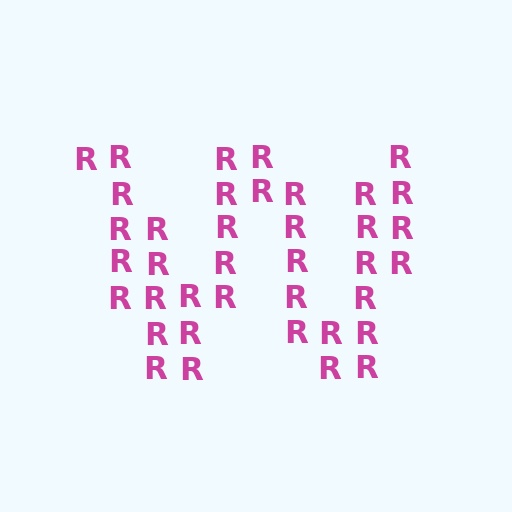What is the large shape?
The large shape is the letter W.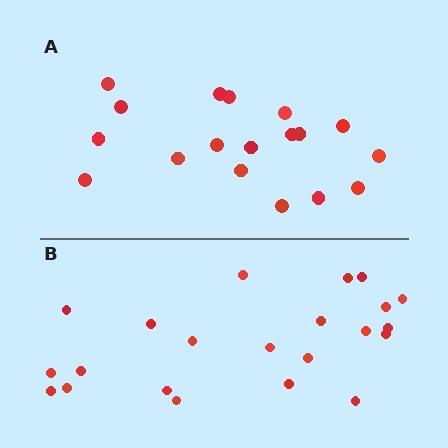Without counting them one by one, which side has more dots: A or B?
Region B (the bottom region) has more dots.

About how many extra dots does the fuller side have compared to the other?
Region B has about 4 more dots than region A.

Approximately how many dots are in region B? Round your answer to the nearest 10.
About 20 dots. (The exact count is 22, which rounds to 20.)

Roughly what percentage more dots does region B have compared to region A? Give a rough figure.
About 20% more.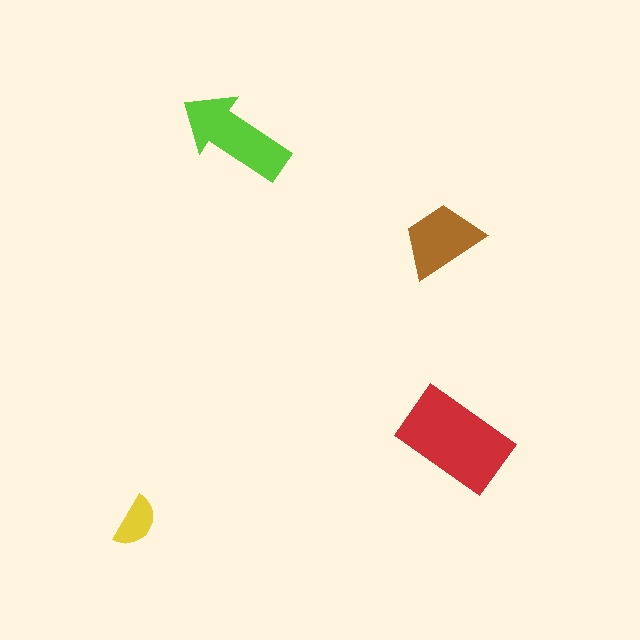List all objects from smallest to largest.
The yellow semicircle, the brown trapezoid, the lime arrow, the red rectangle.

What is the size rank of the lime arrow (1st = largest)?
2nd.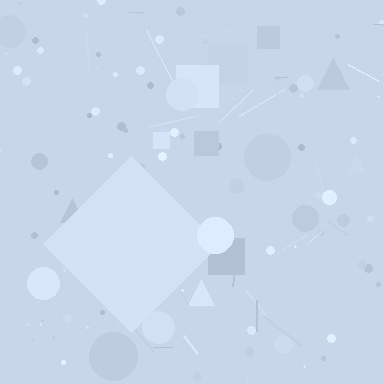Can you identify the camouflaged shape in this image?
The camouflaged shape is a diamond.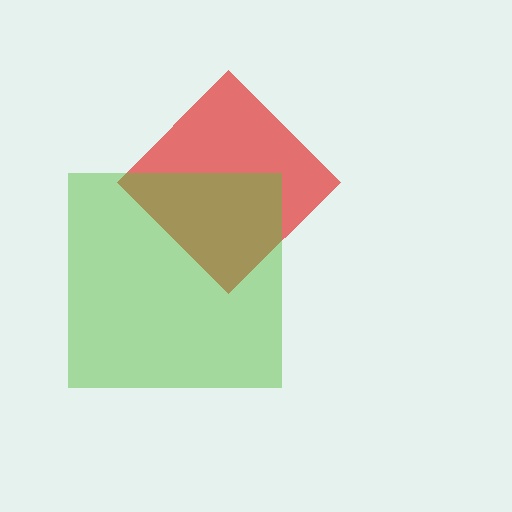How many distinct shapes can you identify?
There are 2 distinct shapes: a red diamond, a lime square.